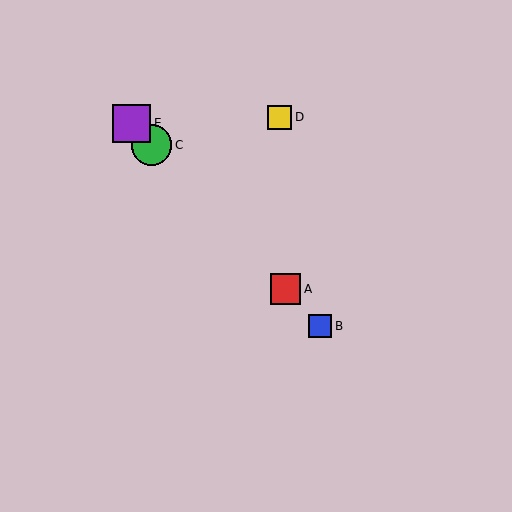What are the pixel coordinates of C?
Object C is at (152, 145).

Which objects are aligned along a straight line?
Objects A, B, C, E are aligned along a straight line.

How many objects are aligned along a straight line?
4 objects (A, B, C, E) are aligned along a straight line.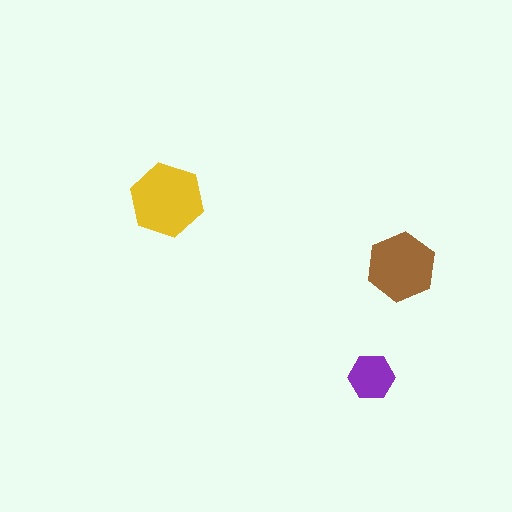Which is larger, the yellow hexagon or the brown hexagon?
The yellow one.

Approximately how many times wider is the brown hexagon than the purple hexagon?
About 1.5 times wider.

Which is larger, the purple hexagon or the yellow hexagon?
The yellow one.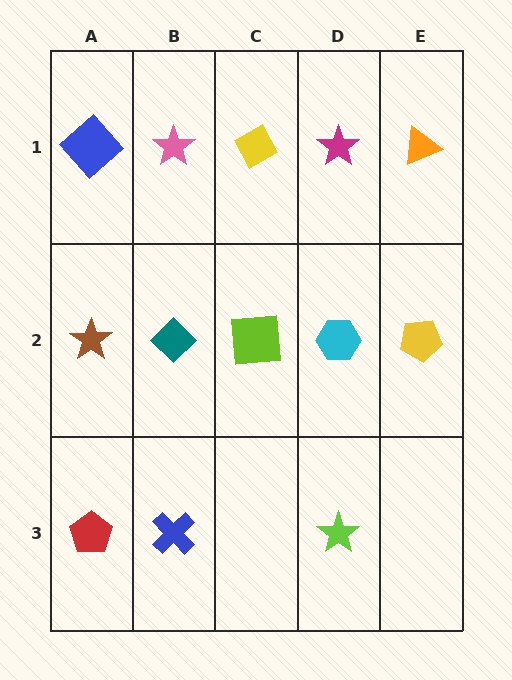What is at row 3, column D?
A lime star.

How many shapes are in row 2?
5 shapes.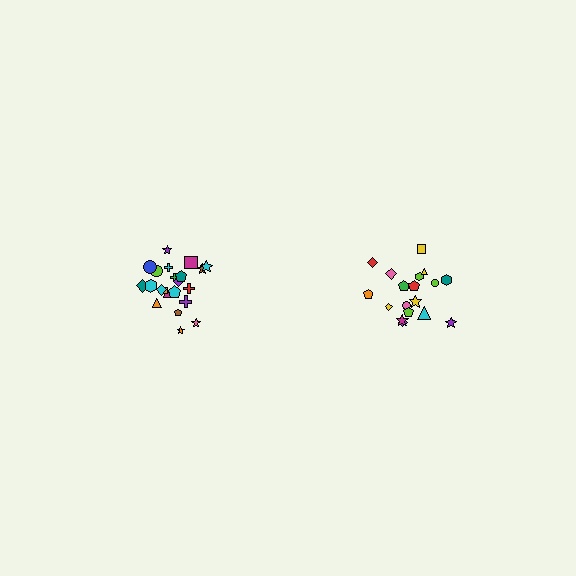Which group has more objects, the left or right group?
The left group.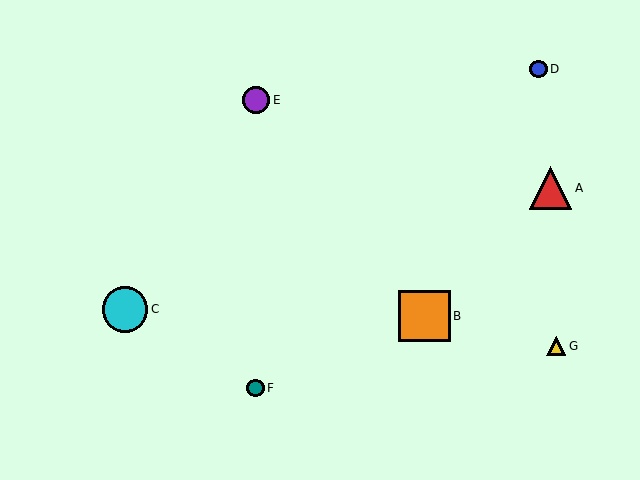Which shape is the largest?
The orange square (labeled B) is the largest.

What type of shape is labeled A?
Shape A is a red triangle.